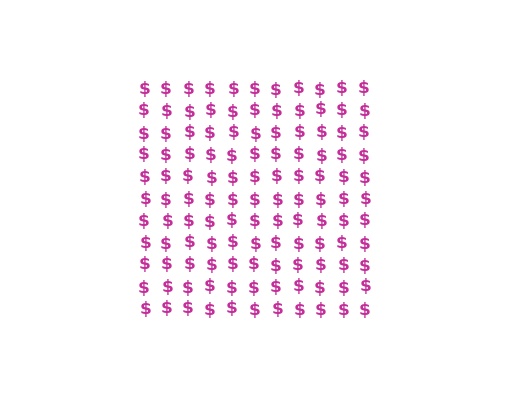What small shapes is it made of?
It is made of small dollar signs.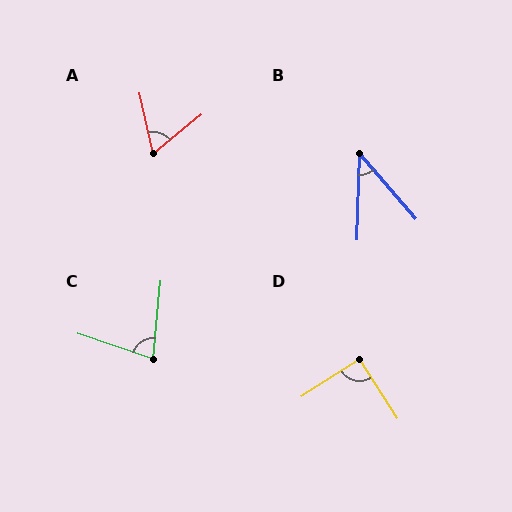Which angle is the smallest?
B, at approximately 43 degrees.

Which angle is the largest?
D, at approximately 90 degrees.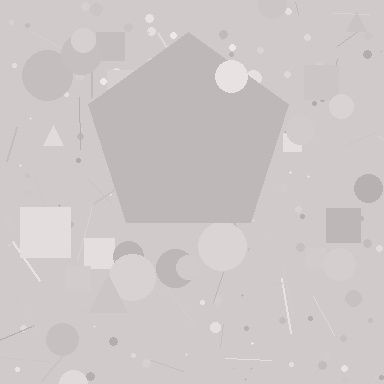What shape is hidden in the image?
A pentagon is hidden in the image.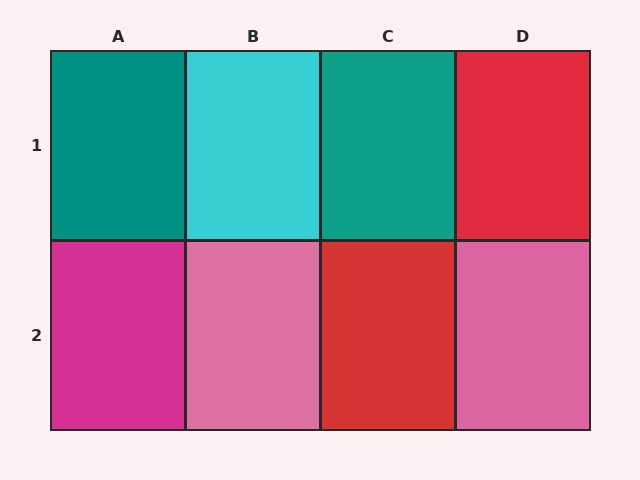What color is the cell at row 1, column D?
Red.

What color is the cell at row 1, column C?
Teal.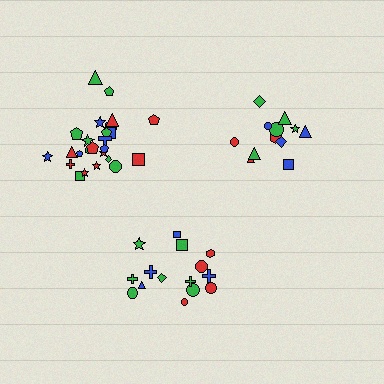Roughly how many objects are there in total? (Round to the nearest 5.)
Roughly 50 objects in total.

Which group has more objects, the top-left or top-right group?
The top-left group.